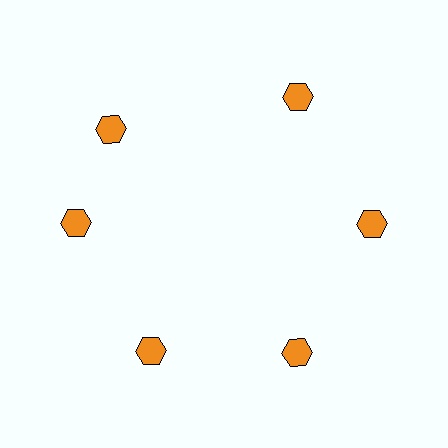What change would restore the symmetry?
The symmetry would be restored by rotating it back into even spacing with its neighbors so that all 6 hexagons sit at equal angles and equal distance from the center.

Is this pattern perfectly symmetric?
No. The 6 orange hexagons are arranged in a ring, but one element near the 11 o'clock position is rotated out of alignment along the ring, breaking the 6-fold rotational symmetry.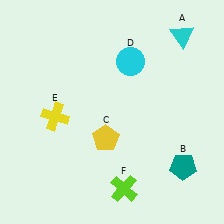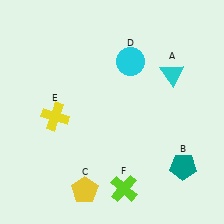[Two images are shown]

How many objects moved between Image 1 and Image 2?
2 objects moved between the two images.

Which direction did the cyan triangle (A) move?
The cyan triangle (A) moved down.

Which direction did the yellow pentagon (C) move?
The yellow pentagon (C) moved down.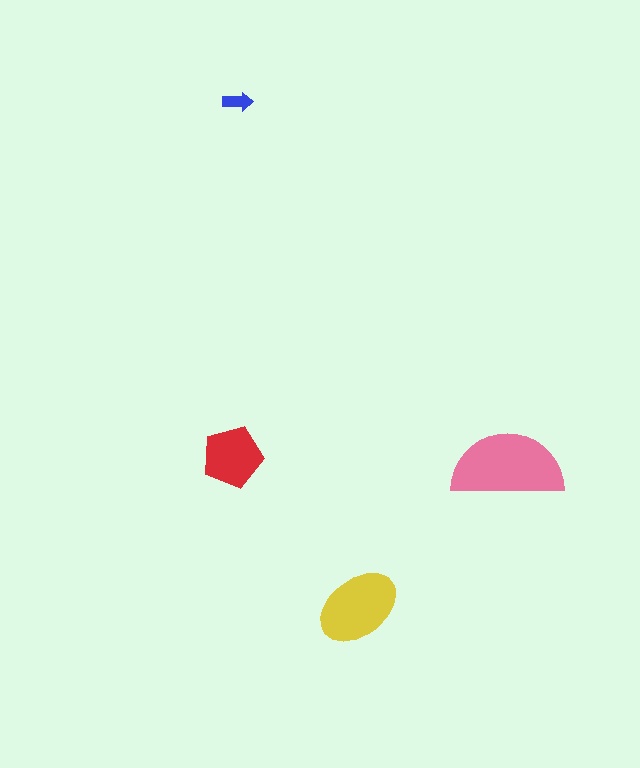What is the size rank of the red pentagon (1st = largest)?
3rd.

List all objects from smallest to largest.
The blue arrow, the red pentagon, the yellow ellipse, the pink semicircle.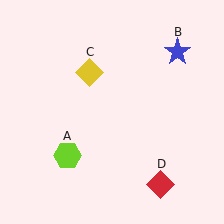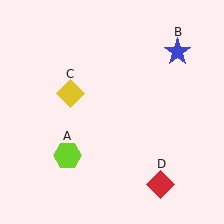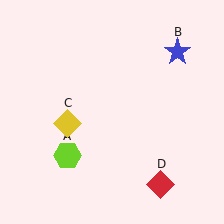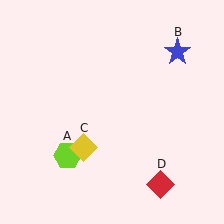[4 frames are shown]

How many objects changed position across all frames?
1 object changed position: yellow diamond (object C).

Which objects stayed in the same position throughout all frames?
Lime hexagon (object A) and blue star (object B) and red diamond (object D) remained stationary.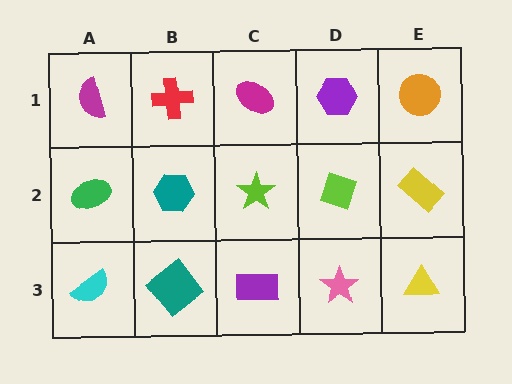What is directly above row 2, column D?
A purple hexagon.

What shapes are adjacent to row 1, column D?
A lime diamond (row 2, column D), a magenta ellipse (row 1, column C), an orange circle (row 1, column E).